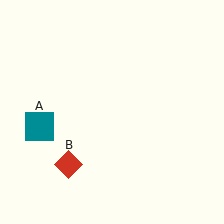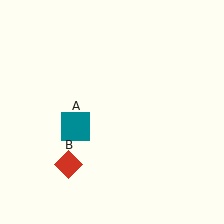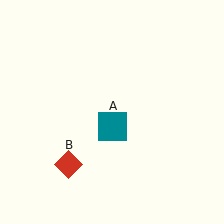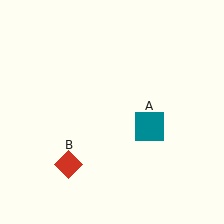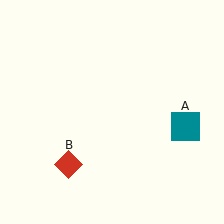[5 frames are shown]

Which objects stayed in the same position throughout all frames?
Red diamond (object B) remained stationary.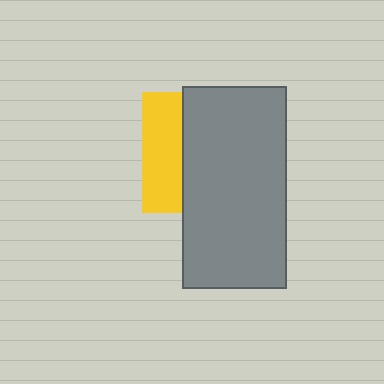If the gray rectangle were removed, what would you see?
You would see the complete yellow square.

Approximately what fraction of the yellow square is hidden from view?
Roughly 67% of the yellow square is hidden behind the gray rectangle.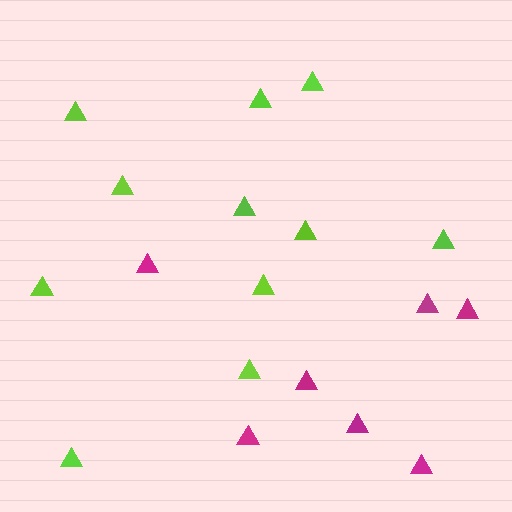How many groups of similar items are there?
There are 2 groups: one group of lime triangles (11) and one group of magenta triangles (7).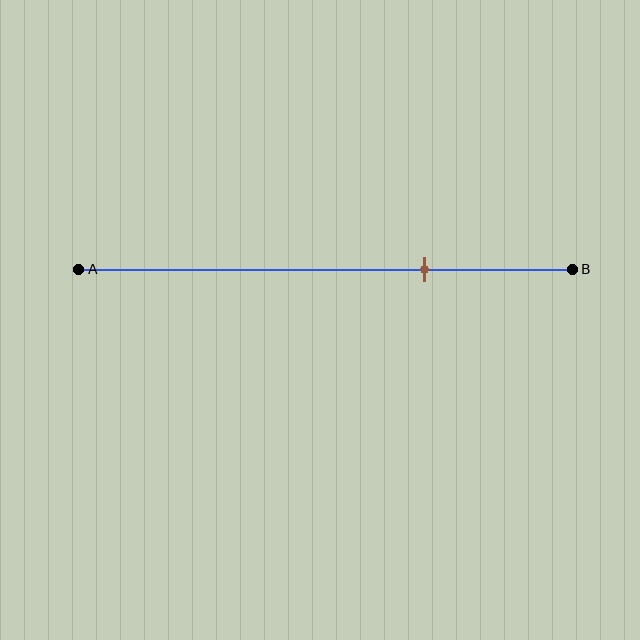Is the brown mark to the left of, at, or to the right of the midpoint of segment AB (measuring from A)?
The brown mark is to the right of the midpoint of segment AB.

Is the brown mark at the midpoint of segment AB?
No, the mark is at about 70% from A, not at the 50% midpoint.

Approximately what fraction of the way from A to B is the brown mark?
The brown mark is approximately 70% of the way from A to B.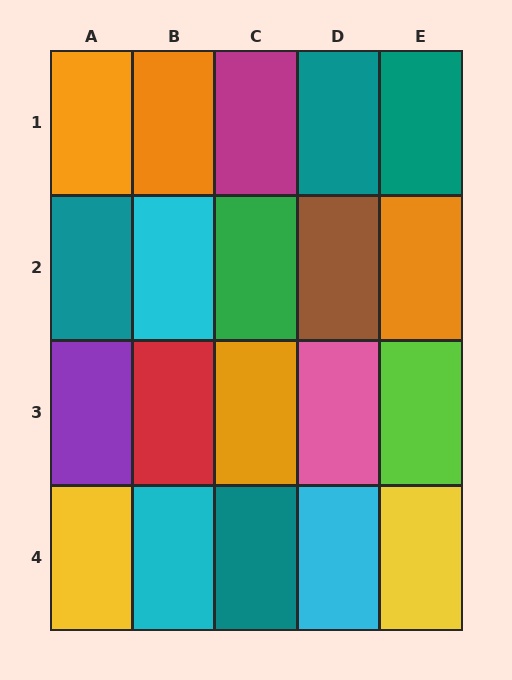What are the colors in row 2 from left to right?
Teal, cyan, green, brown, orange.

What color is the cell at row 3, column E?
Lime.